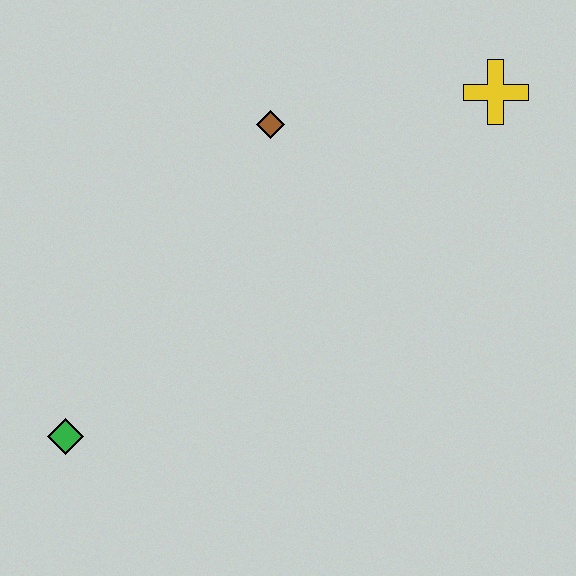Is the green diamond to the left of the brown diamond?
Yes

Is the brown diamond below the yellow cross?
Yes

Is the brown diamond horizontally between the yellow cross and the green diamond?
Yes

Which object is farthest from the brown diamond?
The green diamond is farthest from the brown diamond.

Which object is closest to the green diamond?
The brown diamond is closest to the green diamond.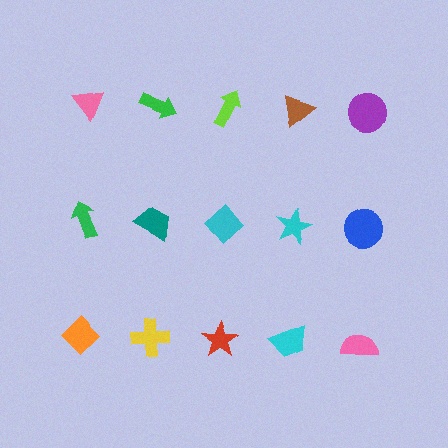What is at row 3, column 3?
A red star.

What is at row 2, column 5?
A blue circle.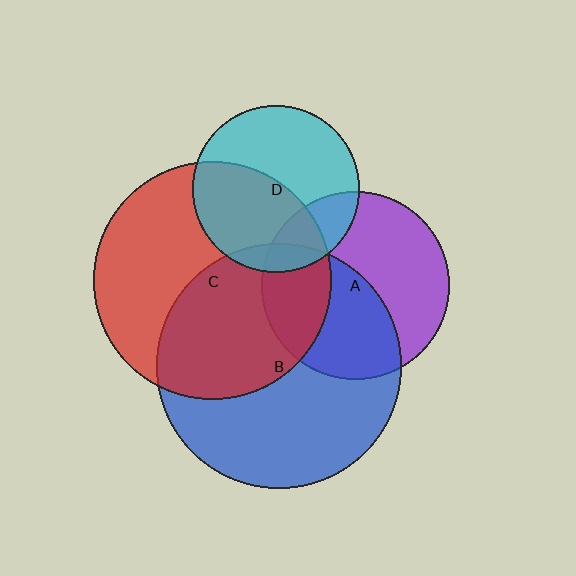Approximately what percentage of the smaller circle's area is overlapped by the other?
Approximately 20%.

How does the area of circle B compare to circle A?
Approximately 1.7 times.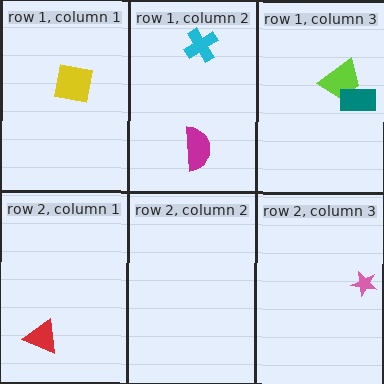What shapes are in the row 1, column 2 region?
The magenta semicircle, the cyan cross.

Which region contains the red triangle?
The row 2, column 1 region.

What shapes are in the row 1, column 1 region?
The yellow square.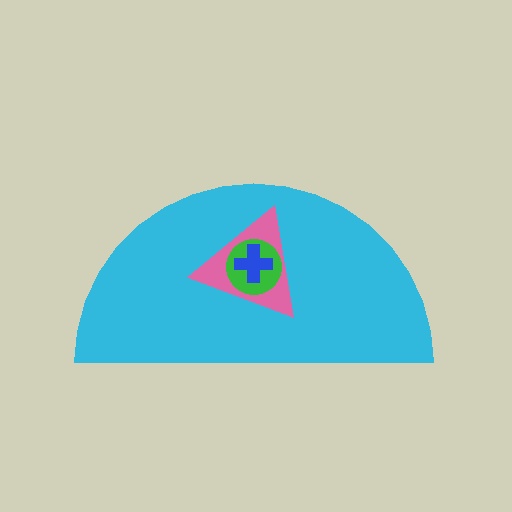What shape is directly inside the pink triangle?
The green circle.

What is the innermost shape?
The blue cross.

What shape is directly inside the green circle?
The blue cross.